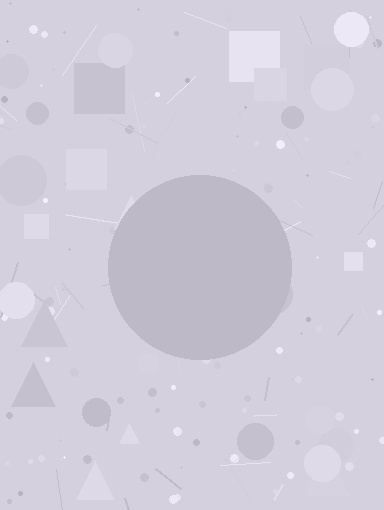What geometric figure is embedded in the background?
A circle is embedded in the background.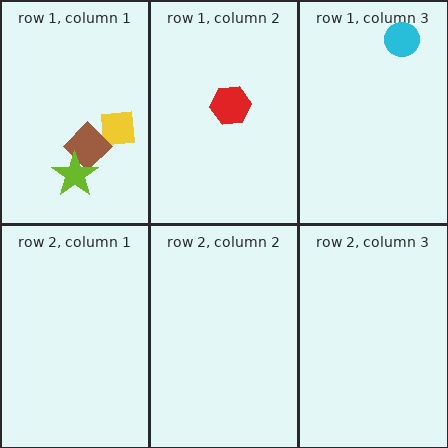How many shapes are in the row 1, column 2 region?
1.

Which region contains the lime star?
The row 1, column 1 region.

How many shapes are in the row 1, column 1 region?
3.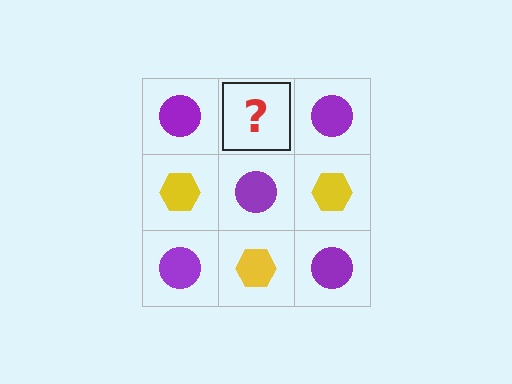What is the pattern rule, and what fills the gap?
The rule is that it alternates purple circle and yellow hexagon in a checkerboard pattern. The gap should be filled with a yellow hexagon.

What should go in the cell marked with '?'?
The missing cell should contain a yellow hexagon.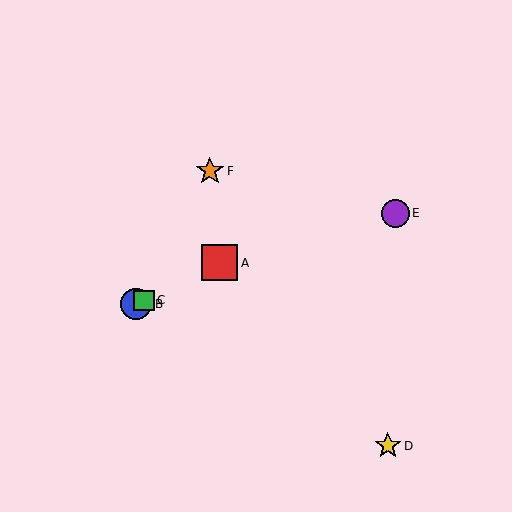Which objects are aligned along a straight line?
Objects A, B, C are aligned along a straight line.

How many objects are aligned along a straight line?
3 objects (A, B, C) are aligned along a straight line.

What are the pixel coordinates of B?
Object B is at (136, 304).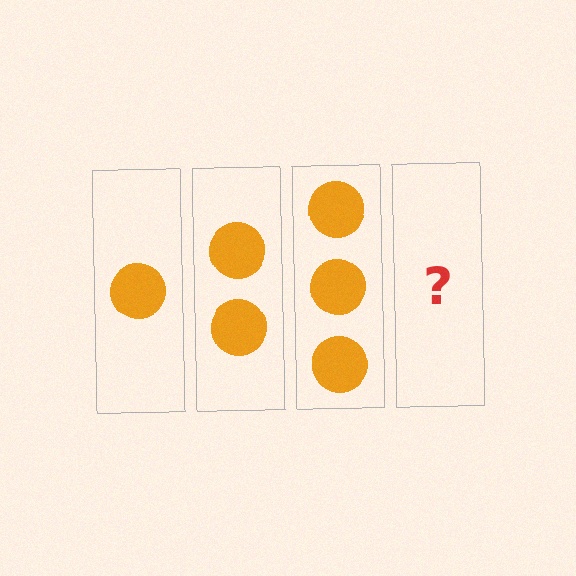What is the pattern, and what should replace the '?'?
The pattern is that each step adds one more circle. The '?' should be 4 circles.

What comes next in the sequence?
The next element should be 4 circles.